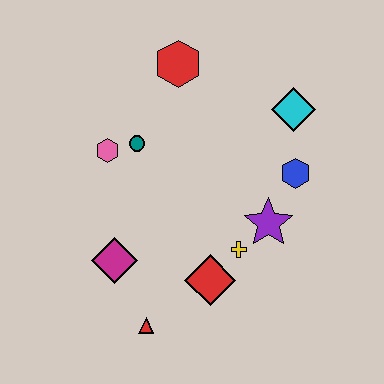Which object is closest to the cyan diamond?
The blue hexagon is closest to the cyan diamond.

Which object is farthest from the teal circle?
The red triangle is farthest from the teal circle.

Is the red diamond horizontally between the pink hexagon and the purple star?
Yes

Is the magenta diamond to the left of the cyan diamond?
Yes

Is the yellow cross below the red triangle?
No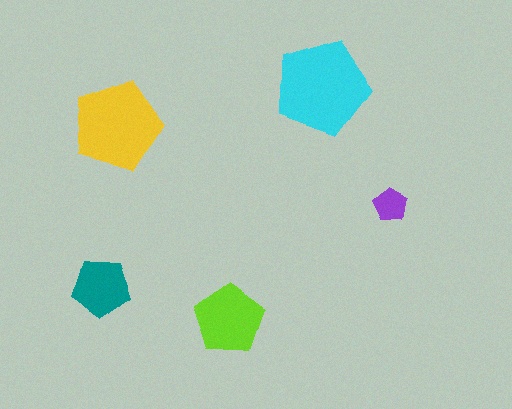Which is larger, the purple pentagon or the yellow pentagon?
The yellow one.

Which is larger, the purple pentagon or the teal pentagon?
The teal one.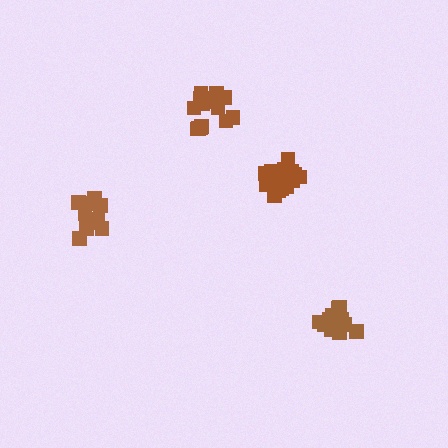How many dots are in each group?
Group 1: 14 dots, Group 2: 14 dots, Group 3: 19 dots, Group 4: 16 dots (63 total).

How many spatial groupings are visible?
There are 4 spatial groupings.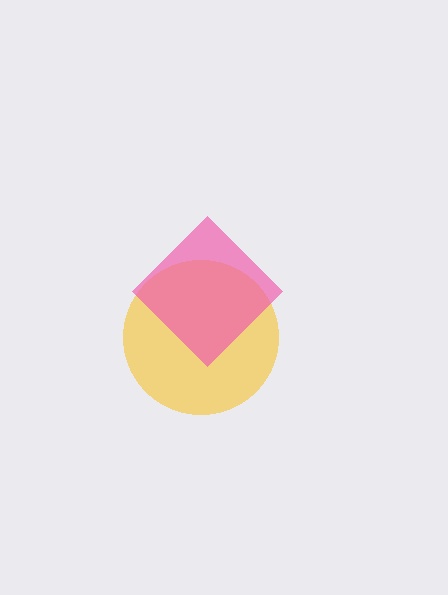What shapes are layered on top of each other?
The layered shapes are: a yellow circle, a pink diamond.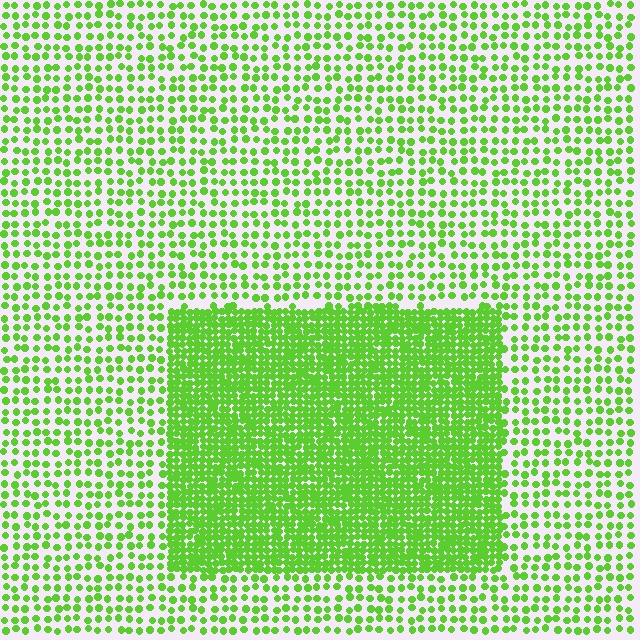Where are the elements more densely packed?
The elements are more densely packed inside the rectangle boundary.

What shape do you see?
I see a rectangle.